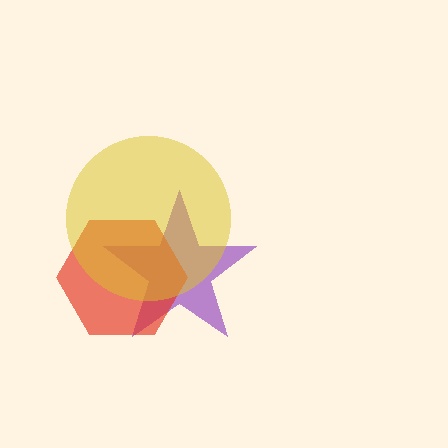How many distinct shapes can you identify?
There are 3 distinct shapes: a purple star, a red hexagon, a yellow circle.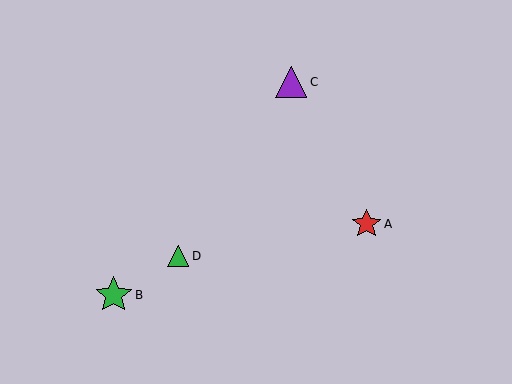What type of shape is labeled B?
Shape B is a green star.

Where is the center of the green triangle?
The center of the green triangle is at (178, 256).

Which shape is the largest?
The green star (labeled B) is the largest.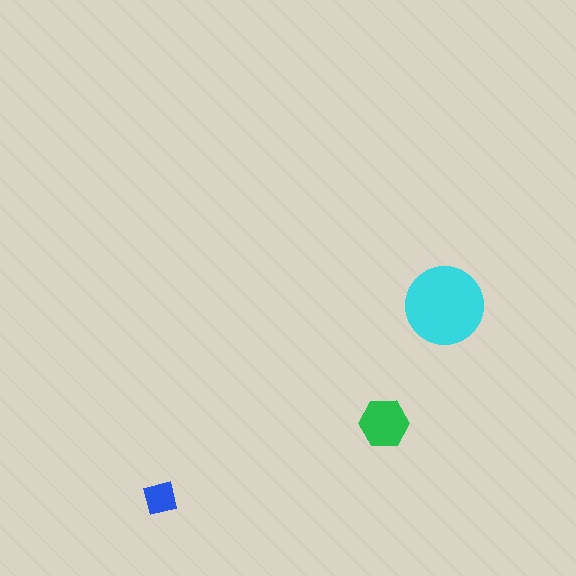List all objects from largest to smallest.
The cyan circle, the green hexagon, the blue square.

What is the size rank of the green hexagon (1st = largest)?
2nd.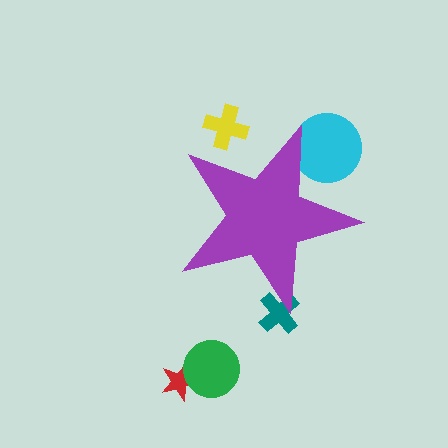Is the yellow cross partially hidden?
Yes, the yellow cross is partially hidden behind the purple star.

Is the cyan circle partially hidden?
Yes, the cyan circle is partially hidden behind the purple star.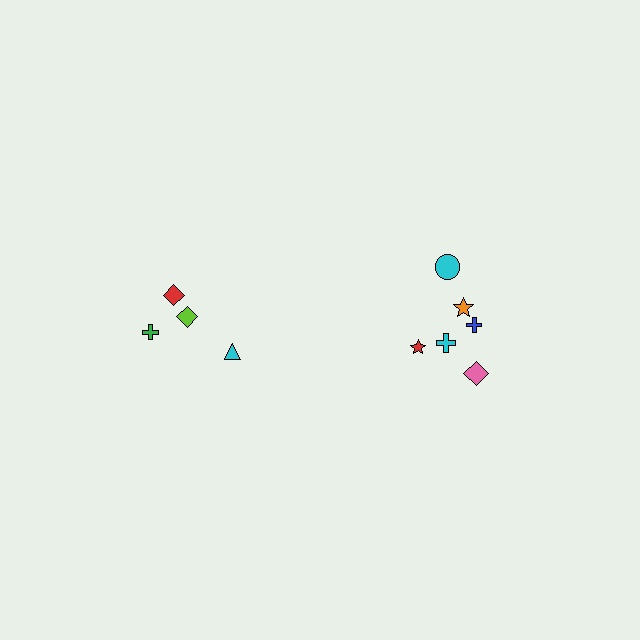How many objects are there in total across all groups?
There are 10 objects.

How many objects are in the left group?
There are 4 objects.